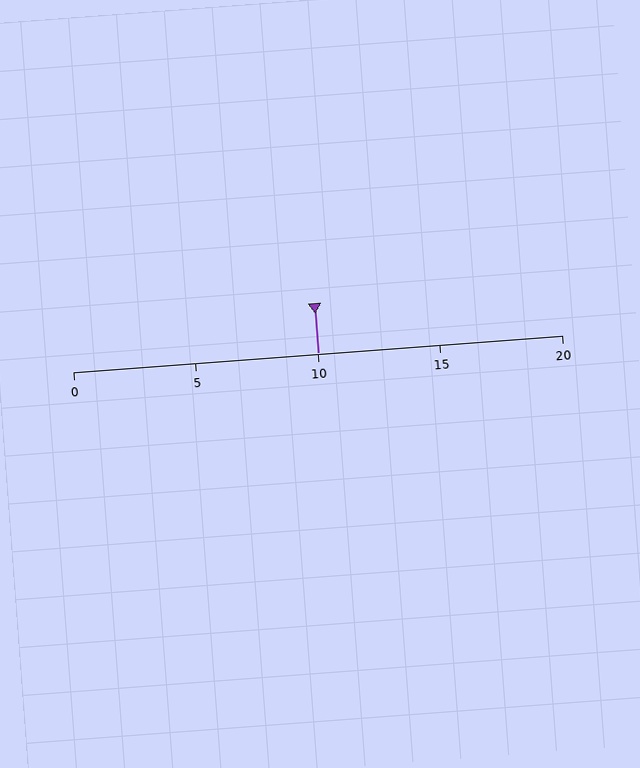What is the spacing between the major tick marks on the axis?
The major ticks are spaced 5 apart.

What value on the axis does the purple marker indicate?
The marker indicates approximately 10.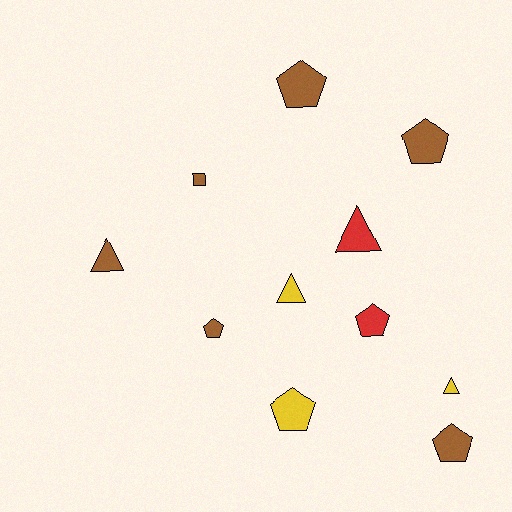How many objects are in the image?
There are 11 objects.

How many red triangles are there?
There is 1 red triangle.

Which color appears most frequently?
Brown, with 6 objects.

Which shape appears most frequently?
Pentagon, with 6 objects.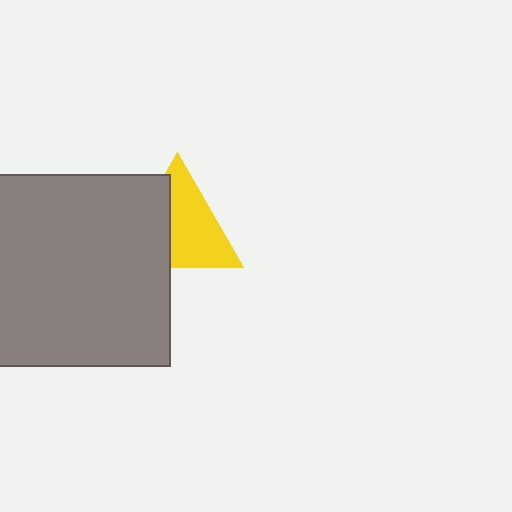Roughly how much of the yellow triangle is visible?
About half of it is visible (roughly 59%).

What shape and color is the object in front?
The object in front is a gray square.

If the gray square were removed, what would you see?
You would see the complete yellow triangle.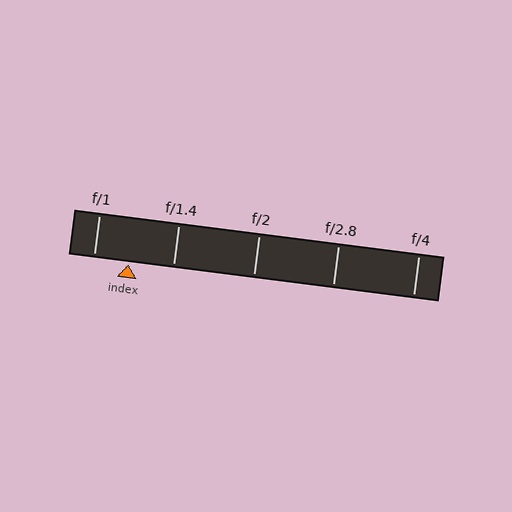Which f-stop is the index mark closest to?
The index mark is closest to f/1.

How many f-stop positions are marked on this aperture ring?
There are 5 f-stop positions marked.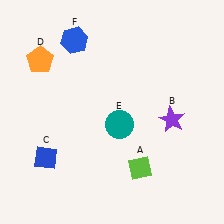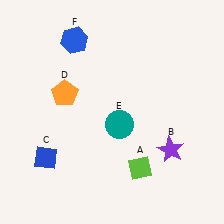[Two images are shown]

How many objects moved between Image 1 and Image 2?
2 objects moved between the two images.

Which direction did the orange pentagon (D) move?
The orange pentagon (D) moved down.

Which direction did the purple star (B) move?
The purple star (B) moved down.